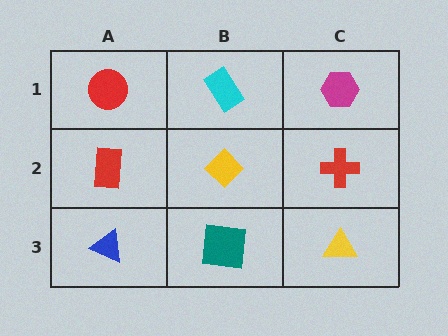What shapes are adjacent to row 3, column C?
A red cross (row 2, column C), a teal square (row 3, column B).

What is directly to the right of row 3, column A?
A teal square.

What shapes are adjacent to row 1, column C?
A red cross (row 2, column C), a cyan rectangle (row 1, column B).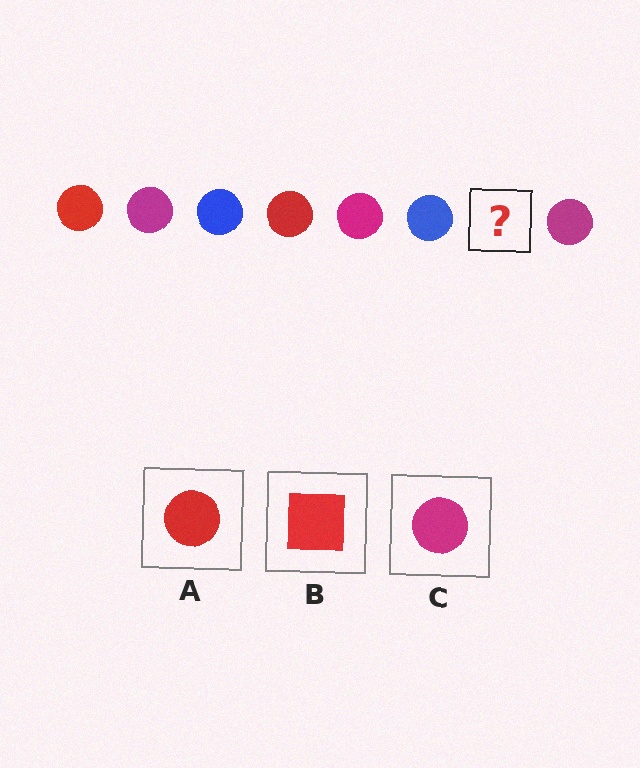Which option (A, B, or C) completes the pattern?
A.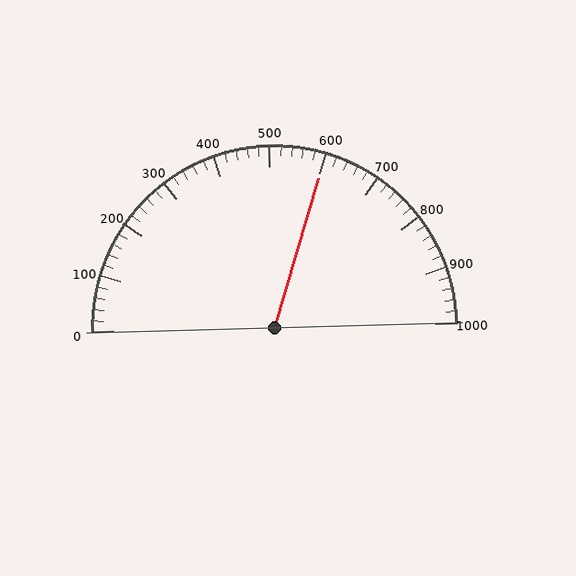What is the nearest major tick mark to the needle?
The nearest major tick mark is 600.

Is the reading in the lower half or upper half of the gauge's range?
The reading is in the upper half of the range (0 to 1000).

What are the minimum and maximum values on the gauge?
The gauge ranges from 0 to 1000.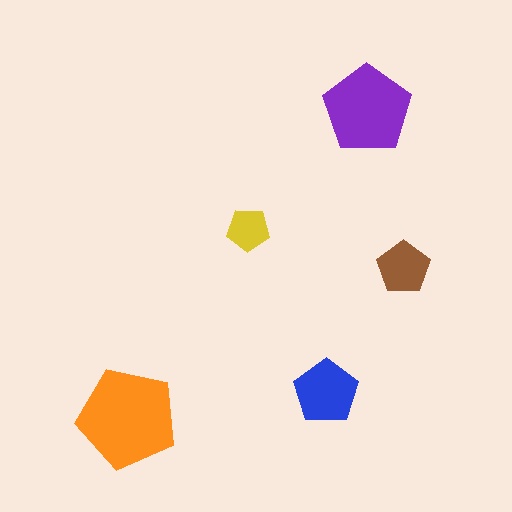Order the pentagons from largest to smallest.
the orange one, the purple one, the blue one, the brown one, the yellow one.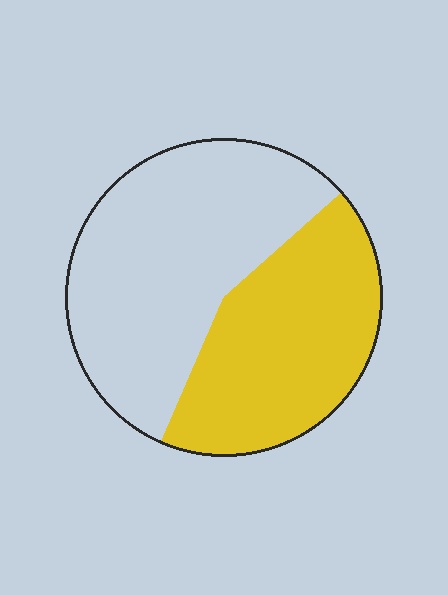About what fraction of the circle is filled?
About two fifths (2/5).